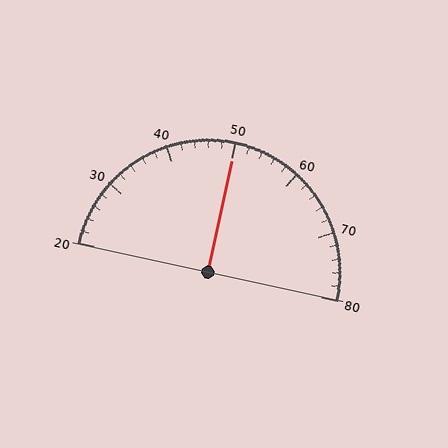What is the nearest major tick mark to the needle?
The nearest major tick mark is 50.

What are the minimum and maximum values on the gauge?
The gauge ranges from 20 to 80.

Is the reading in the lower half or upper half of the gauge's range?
The reading is in the upper half of the range (20 to 80).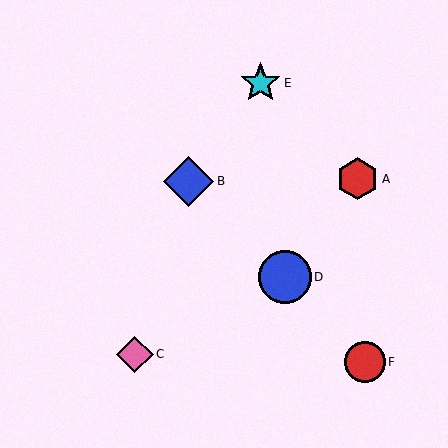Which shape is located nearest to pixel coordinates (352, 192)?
The red hexagon (labeled A) at (358, 179) is nearest to that location.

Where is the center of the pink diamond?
The center of the pink diamond is at (135, 354).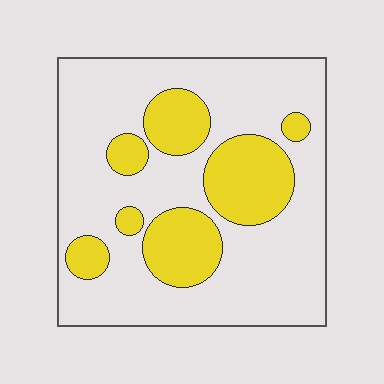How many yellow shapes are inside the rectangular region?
7.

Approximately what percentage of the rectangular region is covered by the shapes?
Approximately 25%.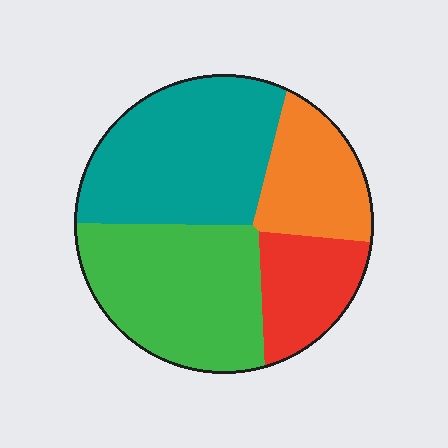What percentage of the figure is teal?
Teal covers 35% of the figure.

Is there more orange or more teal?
Teal.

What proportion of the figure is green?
Green covers around 35% of the figure.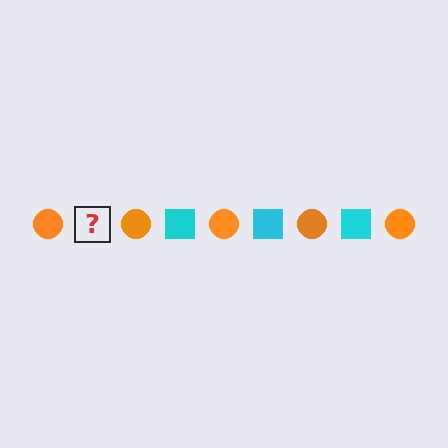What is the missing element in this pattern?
The missing element is a cyan square.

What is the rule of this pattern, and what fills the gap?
The rule is that the pattern alternates between orange circle and cyan square. The gap should be filled with a cyan square.